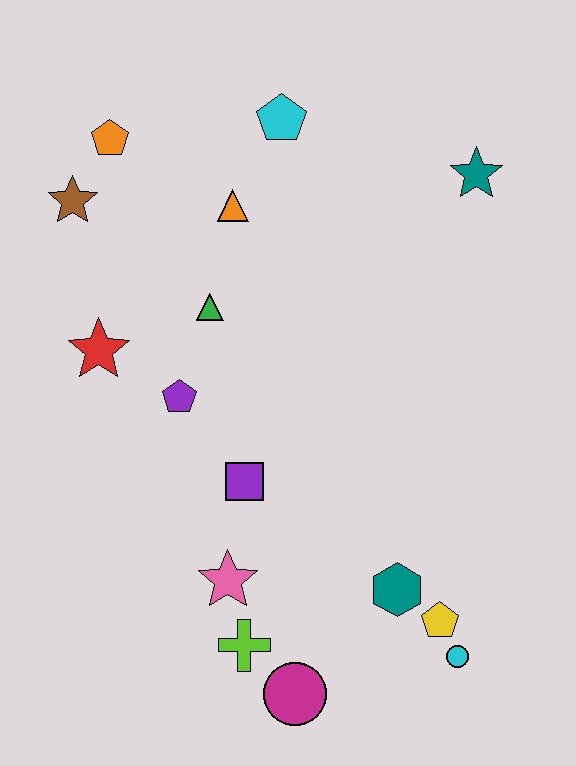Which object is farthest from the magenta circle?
The orange pentagon is farthest from the magenta circle.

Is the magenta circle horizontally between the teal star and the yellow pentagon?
No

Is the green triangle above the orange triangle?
No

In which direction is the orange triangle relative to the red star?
The orange triangle is above the red star.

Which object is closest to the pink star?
The lime cross is closest to the pink star.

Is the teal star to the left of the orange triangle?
No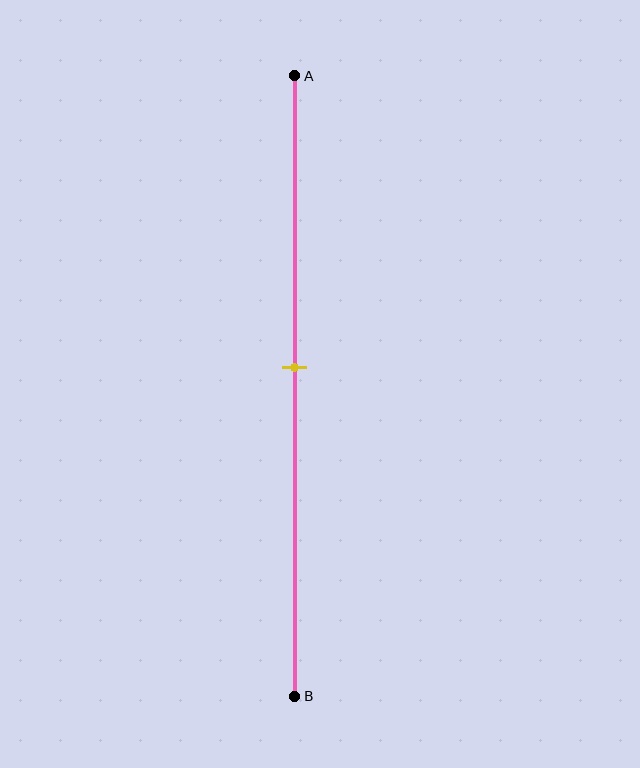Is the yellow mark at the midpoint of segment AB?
Yes, the mark is approximately at the midpoint.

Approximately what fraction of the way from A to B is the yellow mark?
The yellow mark is approximately 45% of the way from A to B.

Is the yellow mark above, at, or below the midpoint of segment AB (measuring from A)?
The yellow mark is approximately at the midpoint of segment AB.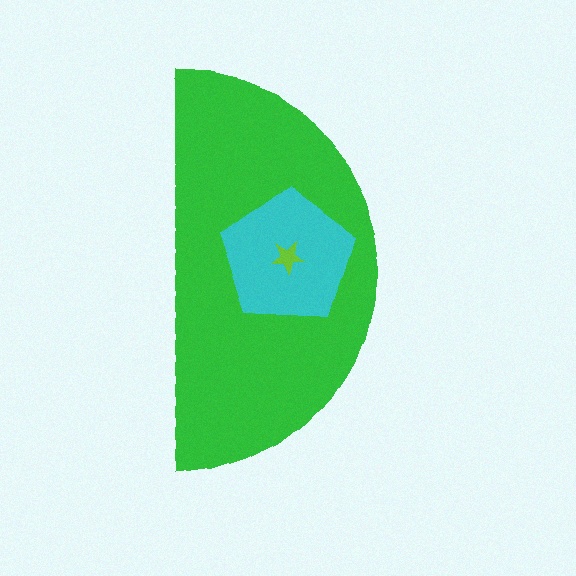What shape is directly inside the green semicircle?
The cyan pentagon.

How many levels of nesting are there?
3.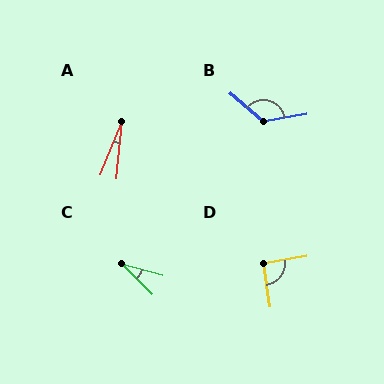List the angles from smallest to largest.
A (16°), C (29°), D (91°), B (131°).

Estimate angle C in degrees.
Approximately 29 degrees.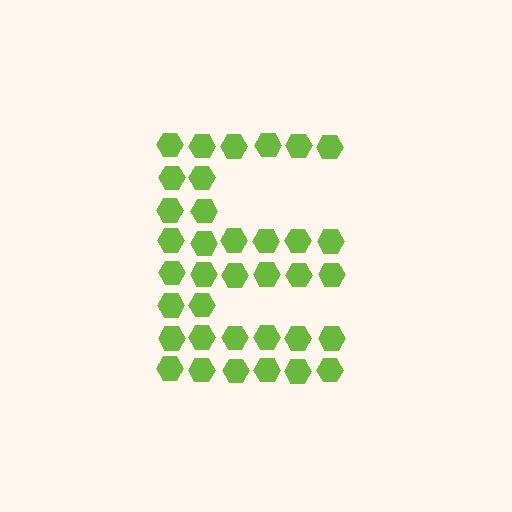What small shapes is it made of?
It is made of small hexagons.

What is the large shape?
The large shape is the letter E.